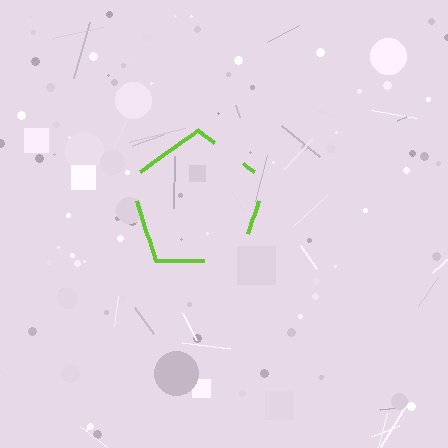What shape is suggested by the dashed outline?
The dashed outline suggests a pentagon.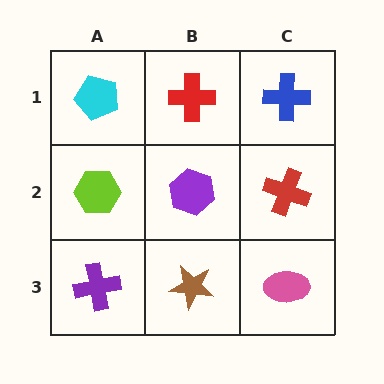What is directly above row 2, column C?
A blue cross.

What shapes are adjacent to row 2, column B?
A red cross (row 1, column B), a brown star (row 3, column B), a lime hexagon (row 2, column A), a red cross (row 2, column C).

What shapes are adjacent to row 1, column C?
A red cross (row 2, column C), a red cross (row 1, column B).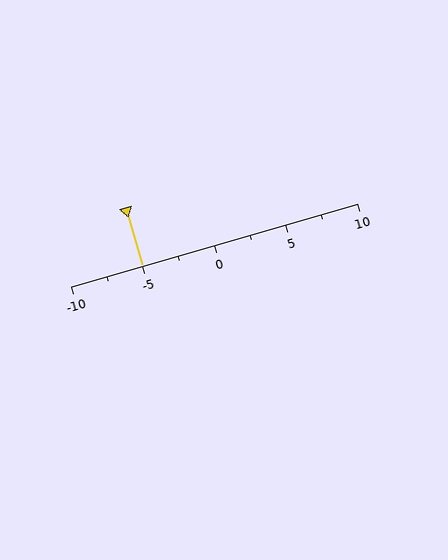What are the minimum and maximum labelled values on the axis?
The axis runs from -10 to 10.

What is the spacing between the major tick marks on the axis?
The major ticks are spaced 5 apart.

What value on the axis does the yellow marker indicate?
The marker indicates approximately -5.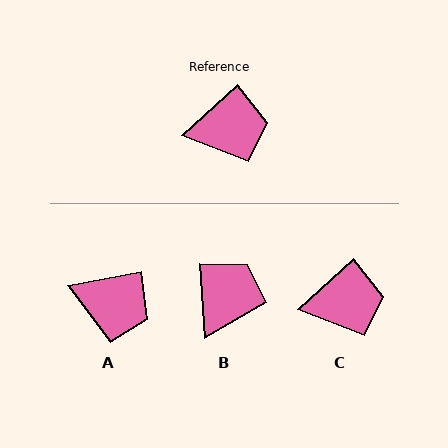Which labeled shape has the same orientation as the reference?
C.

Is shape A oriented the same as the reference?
No, it is off by about 31 degrees.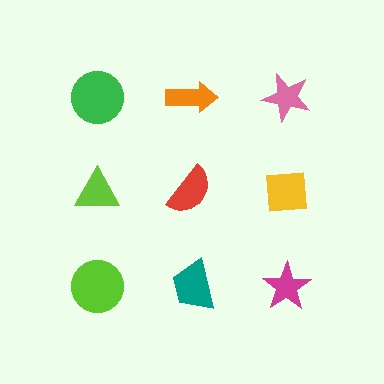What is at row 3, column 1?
A lime circle.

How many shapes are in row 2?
3 shapes.